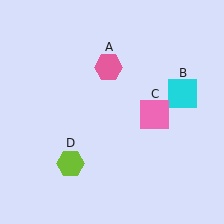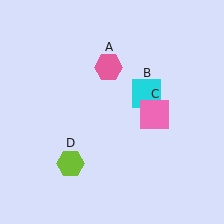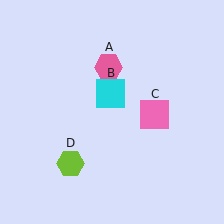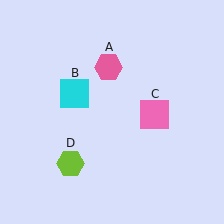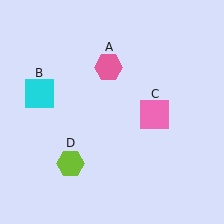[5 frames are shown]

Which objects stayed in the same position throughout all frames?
Pink hexagon (object A) and pink square (object C) and lime hexagon (object D) remained stationary.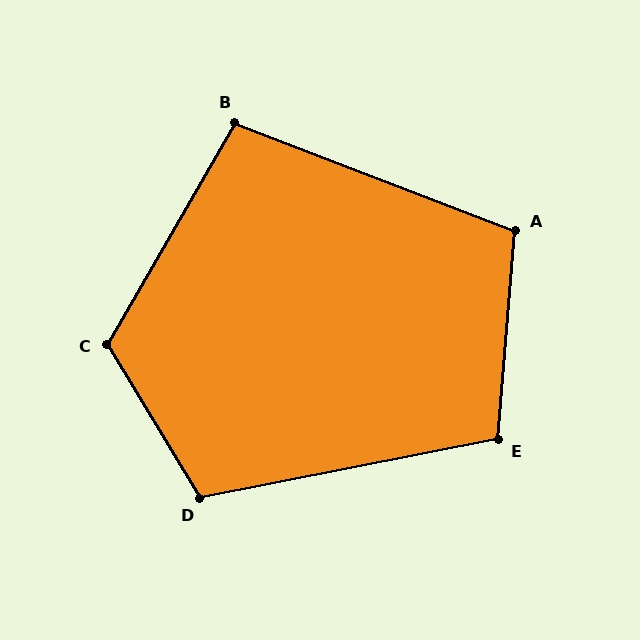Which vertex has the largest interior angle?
C, at approximately 119 degrees.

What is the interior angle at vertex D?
Approximately 110 degrees (obtuse).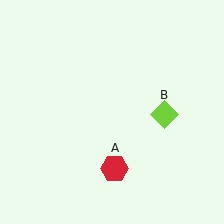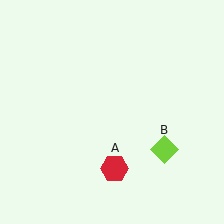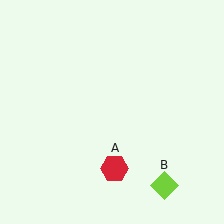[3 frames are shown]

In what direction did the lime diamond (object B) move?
The lime diamond (object B) moved down.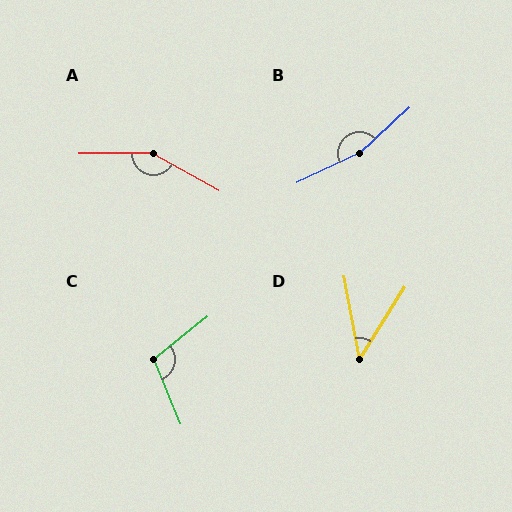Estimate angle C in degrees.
Approximately 106 degrees.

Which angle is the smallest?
D, at approximately 43 degrees.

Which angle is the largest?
B, at approximately 163 degrees.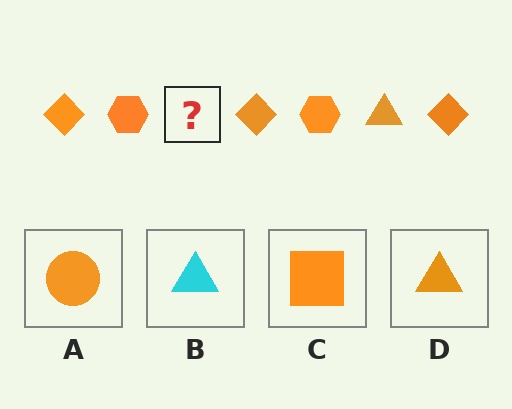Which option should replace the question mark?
Option D.